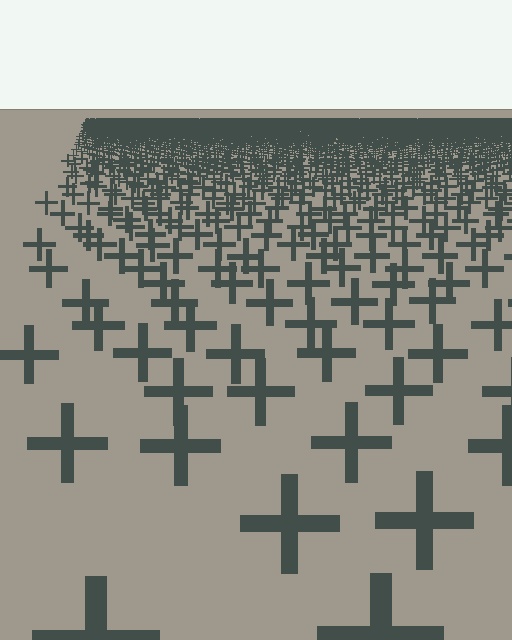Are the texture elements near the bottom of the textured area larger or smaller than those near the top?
Larger. Near the bottom, elements are closer to the viewer and appear at a bigger on-screen size.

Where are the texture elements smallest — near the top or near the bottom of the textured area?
Near the top.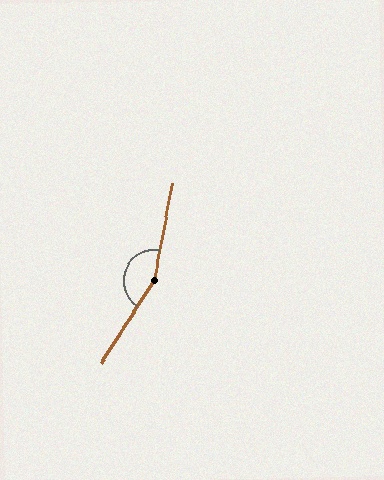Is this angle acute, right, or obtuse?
It is obtuse.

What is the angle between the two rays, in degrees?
Approximately 157 degrees.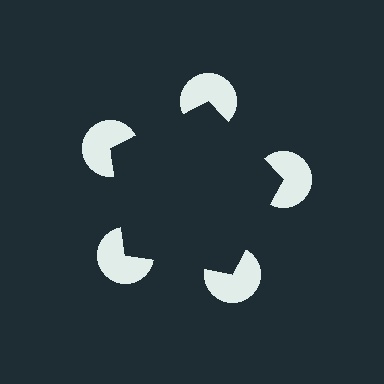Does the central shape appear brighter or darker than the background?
It typically appears slightly darker than the background, even though no actual brightness change is drawn.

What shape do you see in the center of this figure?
An illusory pentagon — its edges are inferred from the aligned wedge cuts in the pac-man discs, not physically drawn.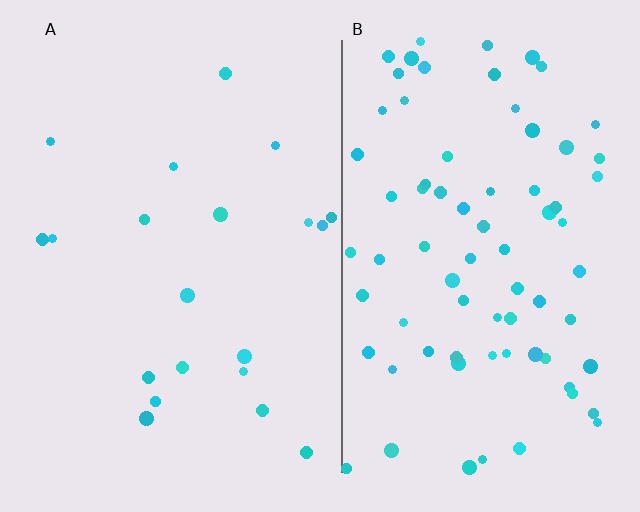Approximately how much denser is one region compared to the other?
Approximately 3.7× — region B over region A.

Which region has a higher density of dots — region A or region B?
B (the right).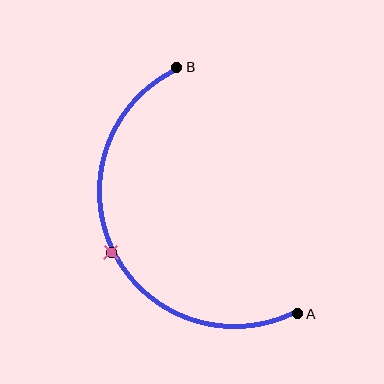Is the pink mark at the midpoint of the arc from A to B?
Yes. The pink mark lies on the arc at equal arc-length from both A and B — it is the arc midpoint.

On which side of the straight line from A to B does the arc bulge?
The arc bulges to the left of the straight line connecting A and B.